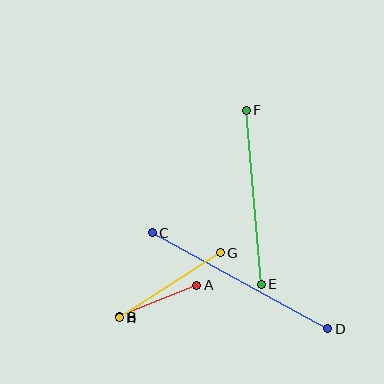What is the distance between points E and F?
The distance is approximately 175 pixels.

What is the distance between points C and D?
The distance is approximately 200 pixels.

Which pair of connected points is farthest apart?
Points C and D are farthest apart.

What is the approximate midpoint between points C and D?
The midpoint is at approximately (240, 281) pixels.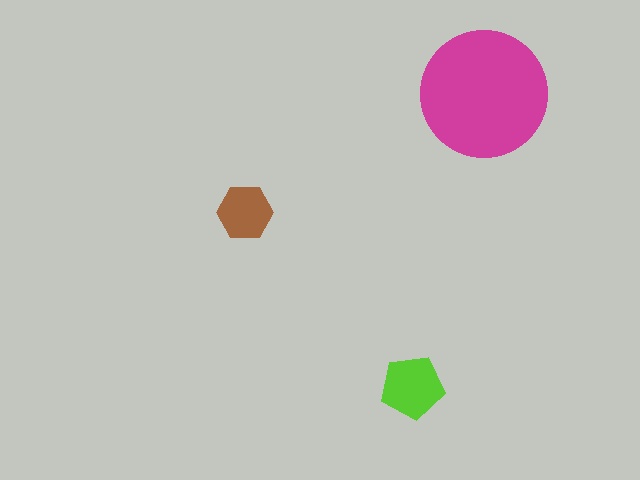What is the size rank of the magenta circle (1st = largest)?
1st.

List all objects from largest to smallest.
The magenta circle, the lime pentagon, the brown hexagon.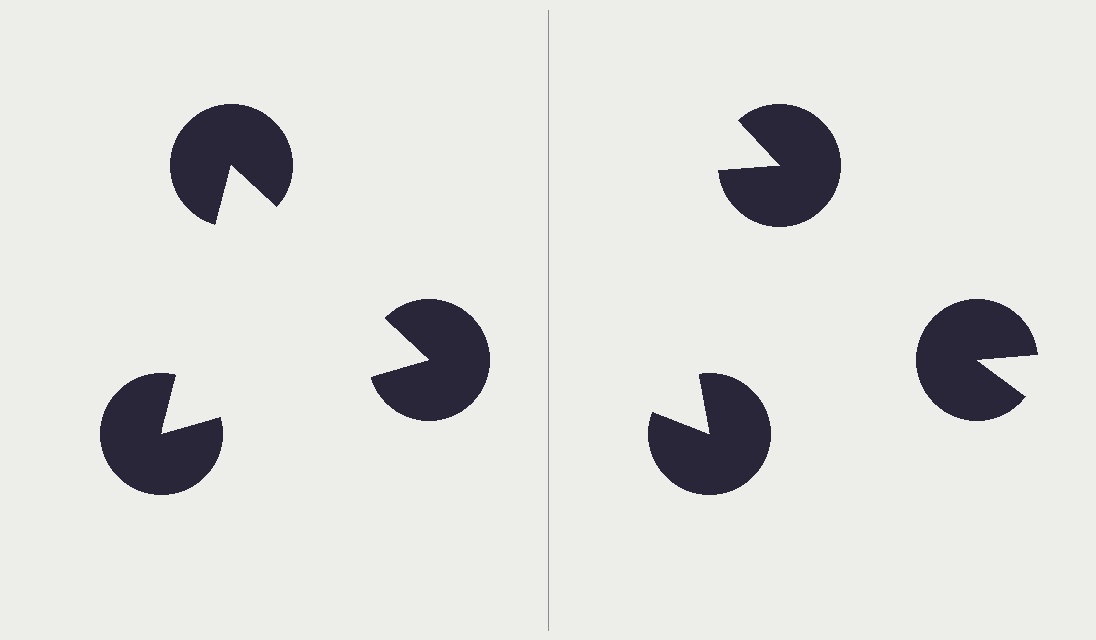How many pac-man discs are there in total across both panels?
6 — 3 on each side.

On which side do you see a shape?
An illusory triangle appears on the left side. On the right side the wedge cuts are rotated, so no coherent shape forms.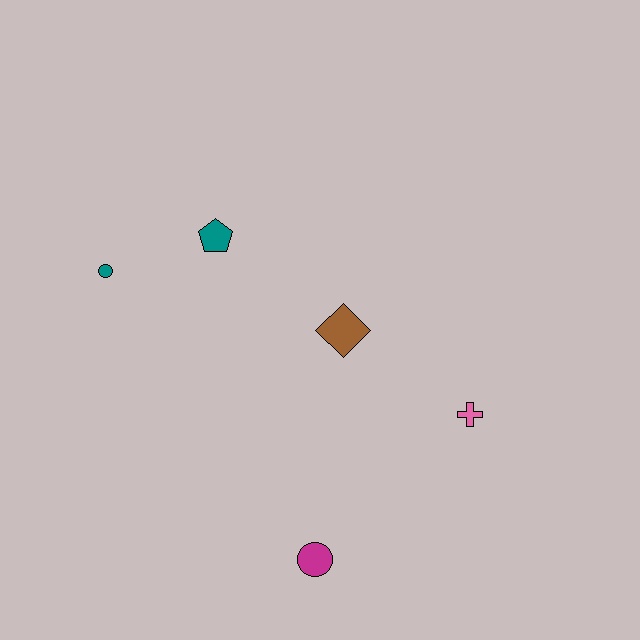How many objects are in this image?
There are 5 objects.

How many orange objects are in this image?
There are no orange objects.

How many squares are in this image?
There are no squares.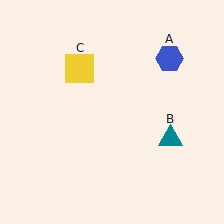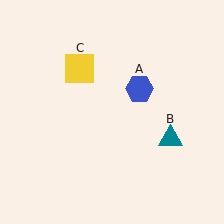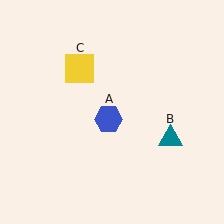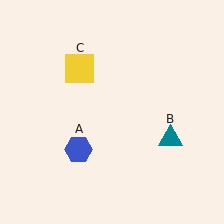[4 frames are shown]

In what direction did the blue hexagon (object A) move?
The blue hexagon (object A) moved down and to the left.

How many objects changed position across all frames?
1 object changed position: blue hexagon (object A).